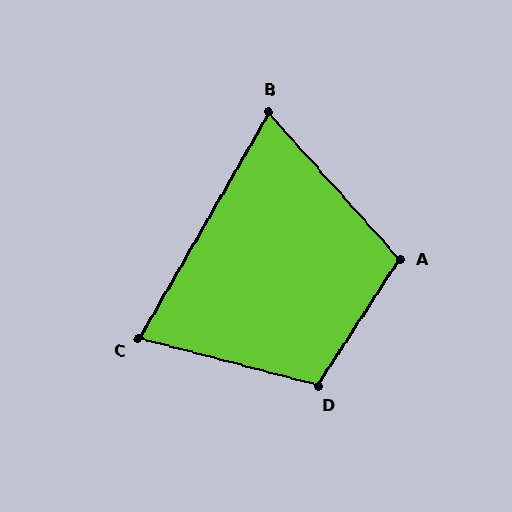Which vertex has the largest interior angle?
D, at approximately 108 degrees.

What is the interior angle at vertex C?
Approximately 75 degrees (acute).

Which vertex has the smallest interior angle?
B, at approximately 72 degrees.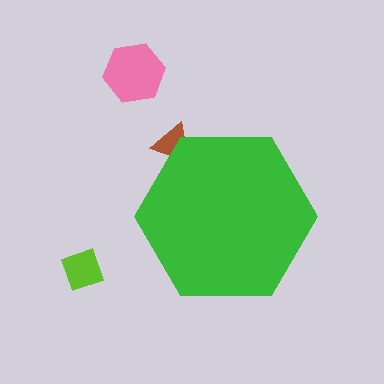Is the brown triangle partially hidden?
Yes, the brown triangle is partially hidden behind the green hexagon.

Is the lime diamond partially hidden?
No, the lime diamond is fully visible.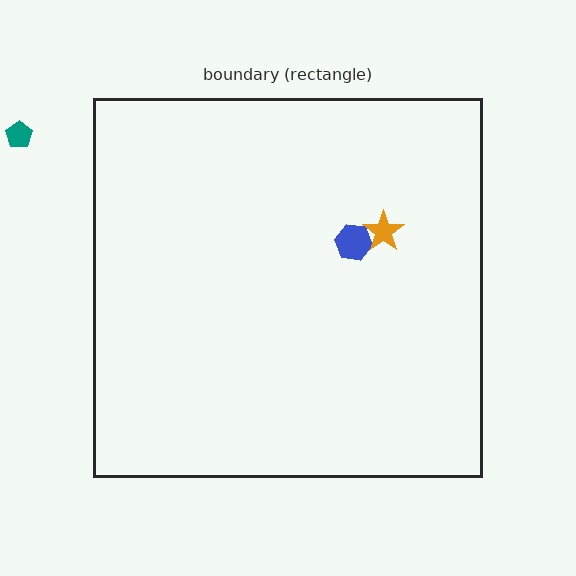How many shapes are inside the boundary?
2 inside, 1 outside.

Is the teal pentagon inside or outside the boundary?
Outside.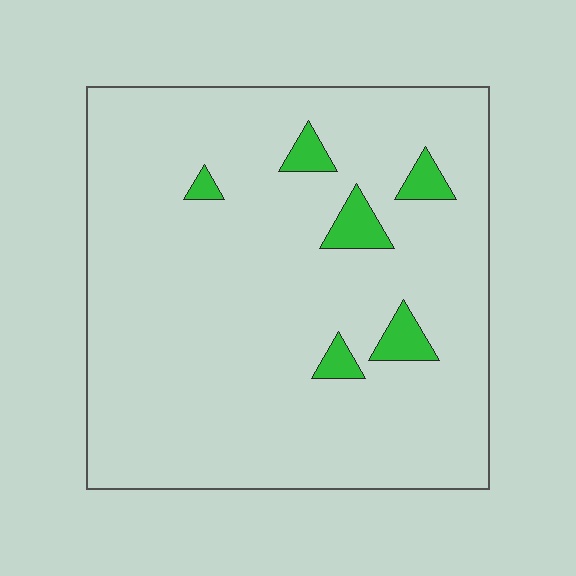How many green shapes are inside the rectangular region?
6.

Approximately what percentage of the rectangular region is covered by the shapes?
Approximately 5%.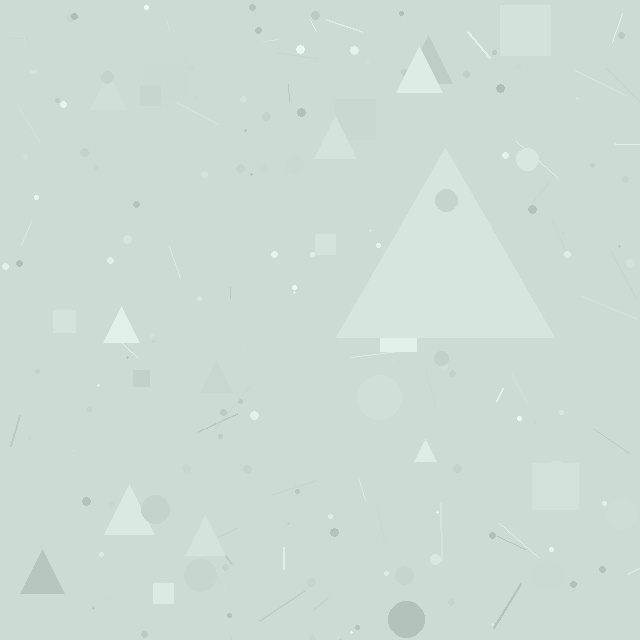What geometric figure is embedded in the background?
A triangle is embedded in the background.